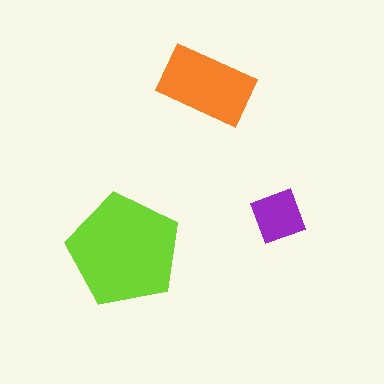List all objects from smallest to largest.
The purple diamond, the orange rectangle, the lime pentagon.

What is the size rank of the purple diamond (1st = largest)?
3rd.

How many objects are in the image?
There are 3 objects in the image.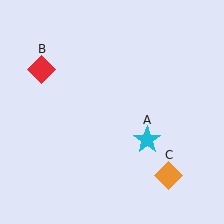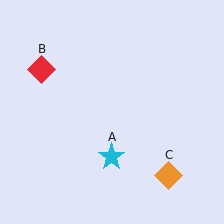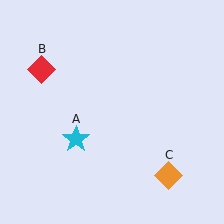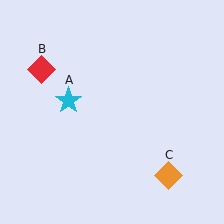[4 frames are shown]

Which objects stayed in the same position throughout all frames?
Red diamond (object B) and orange diamond (object C) remained stationary.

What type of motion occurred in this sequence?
The cyan star (object A) rotated clockwise around the center of the scene.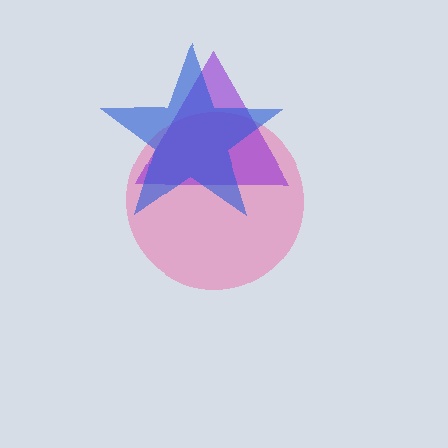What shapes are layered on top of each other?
The layered shapes are: a pink circle, a purple triangle, a blue star.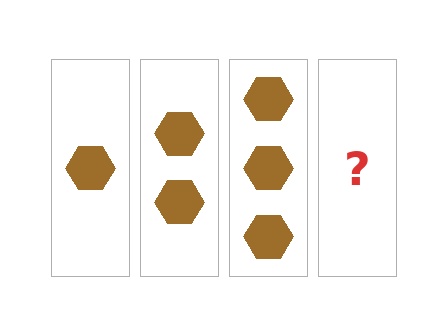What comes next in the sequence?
The next element should be 4 hexagons.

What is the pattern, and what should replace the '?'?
The pattern is that each step adds one more hexagon. The '?' should be 4 hexagons.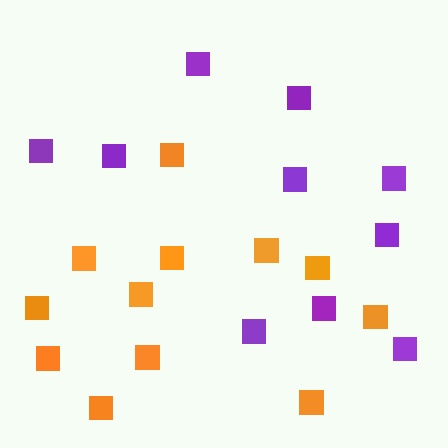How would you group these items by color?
There are 2 groups: one group of orange squares (12) and one group of purple squares (10).